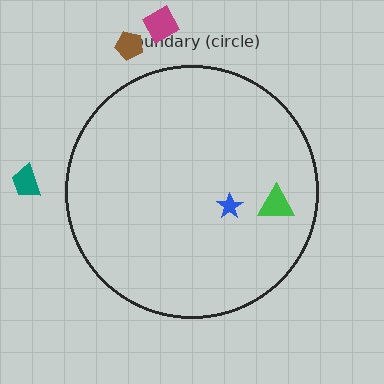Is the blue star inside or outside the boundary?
Inside.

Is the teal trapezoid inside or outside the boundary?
Outside.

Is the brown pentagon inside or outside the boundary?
Outside.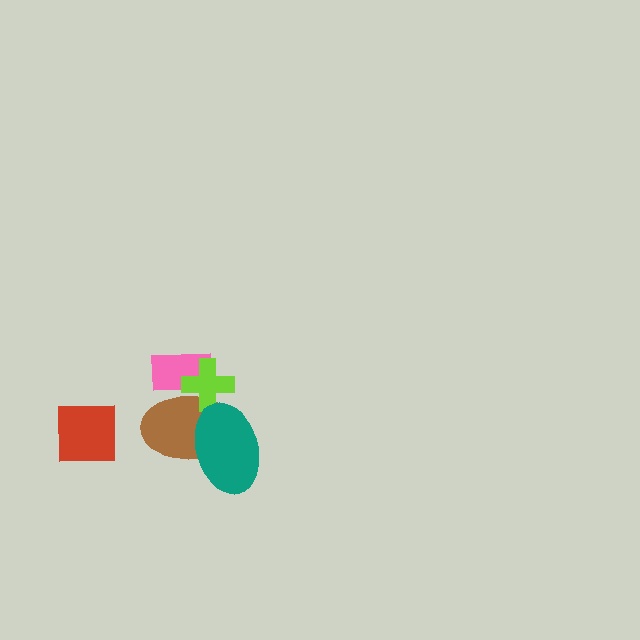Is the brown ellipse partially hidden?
Yes, it is partially covered by another shape.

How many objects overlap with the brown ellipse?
3 objects overlap with the brown ellipse.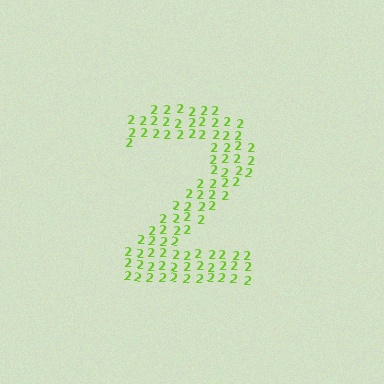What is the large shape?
The large shape is the digit 2.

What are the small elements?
The small elements are digit 2's.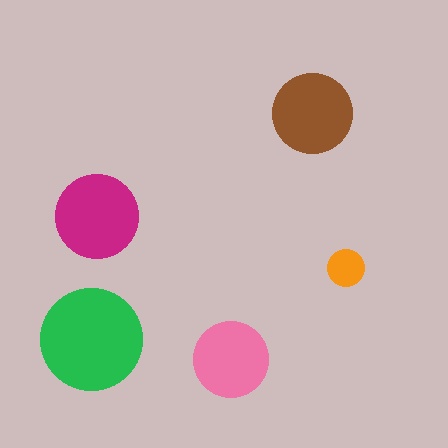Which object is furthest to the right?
The orange circle is rightmost.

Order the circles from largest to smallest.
the green one, the magenta one, the brown one, the pink one, the orange one.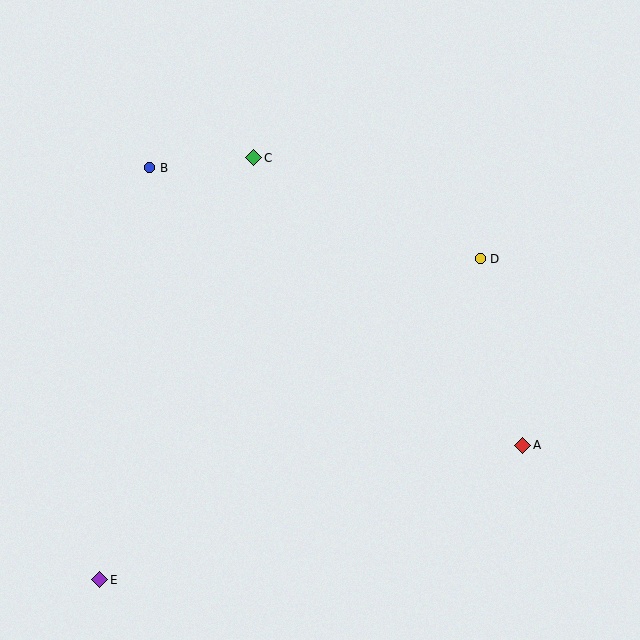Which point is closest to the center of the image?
Point D at (480, 259) is closest to the center.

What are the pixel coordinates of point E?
Point E is at (100, 580).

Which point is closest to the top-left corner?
Point B is closest to the top-left corner.